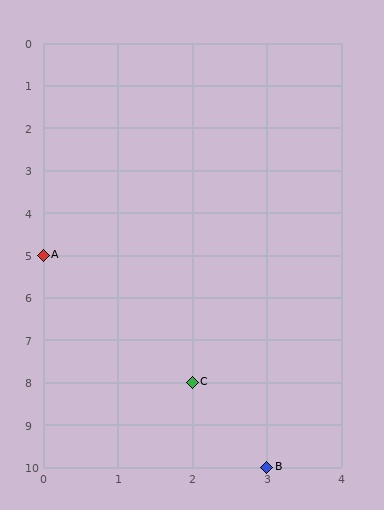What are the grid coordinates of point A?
Point A is at grid coordinates (0, 5).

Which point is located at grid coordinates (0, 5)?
Point A is at (0, 5).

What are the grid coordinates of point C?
Point C is at grid coordinates (2, 8).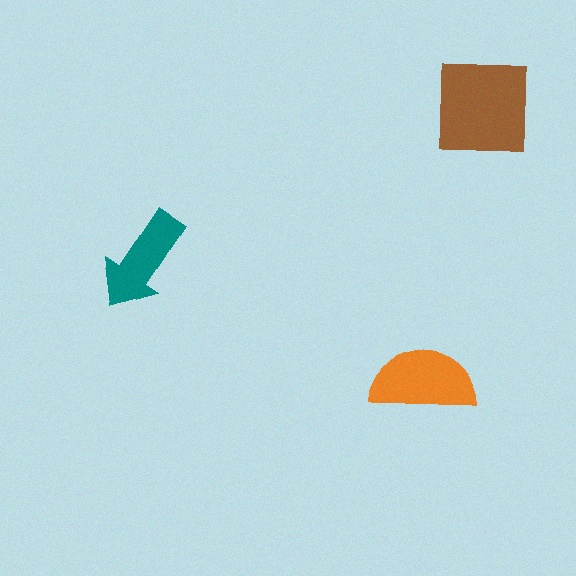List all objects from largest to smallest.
The brown square, the orange semicircle, the teal arrow.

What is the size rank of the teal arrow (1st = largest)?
3rd.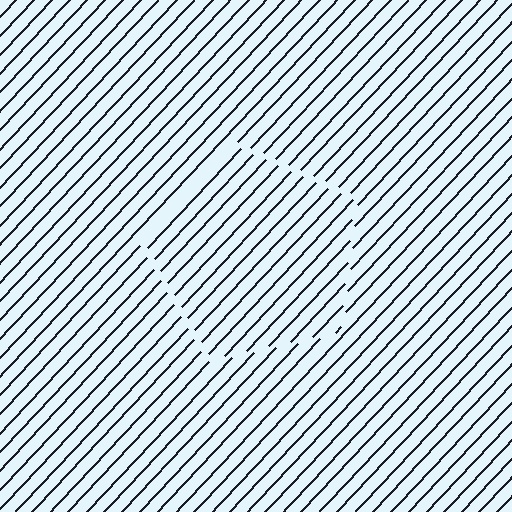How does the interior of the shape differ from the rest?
The interior of the shape contains the same grating, shifted by half a period — the contour is defined by the phase discontinuity where line-ends from the inner and outer gratings abut.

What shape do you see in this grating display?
An illusory pentagon. The interior of the shape contains the same grating, shifted by half a period — the contour is defined by the phase discontinuity where line-ends from the inner and outer gratings abut.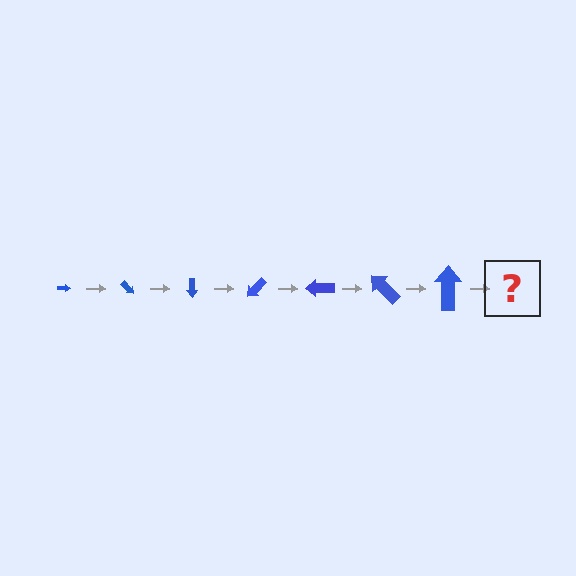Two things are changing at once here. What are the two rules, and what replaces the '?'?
The two rules are that the arrow grows larger each step and it rotates 45 degrees each step. The '?' should be an arrow, larger than the previous one and rotated 315 degrees from the start.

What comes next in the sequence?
The next element should be an arrow, larger than the previous one and rotated 315 degrees from the start.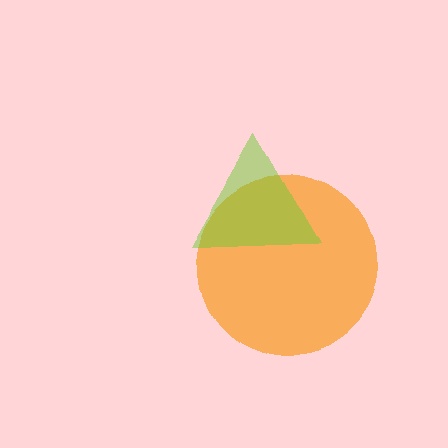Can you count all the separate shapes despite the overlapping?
Yes, there are 2 separate shapes.